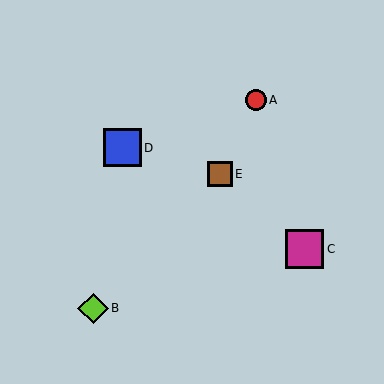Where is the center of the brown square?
The center of the brown square is at (220, 174).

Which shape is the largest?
The magenta square (labeled C) is the largest.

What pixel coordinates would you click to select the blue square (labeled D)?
Click at (122, 148) to select the blue square D.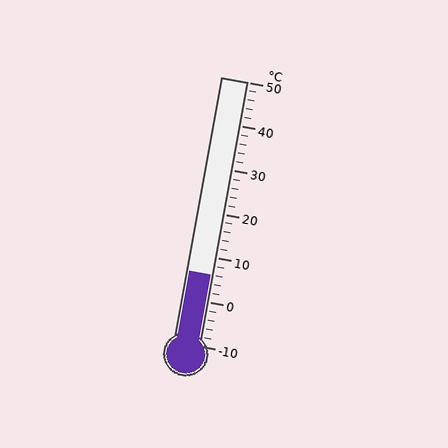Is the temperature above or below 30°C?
The temperature is below 30°C.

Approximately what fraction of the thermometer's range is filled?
The thermometer is filled to approximately 25% of its range.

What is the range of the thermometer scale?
The thermometer scale ranges from -10°C to 50°C.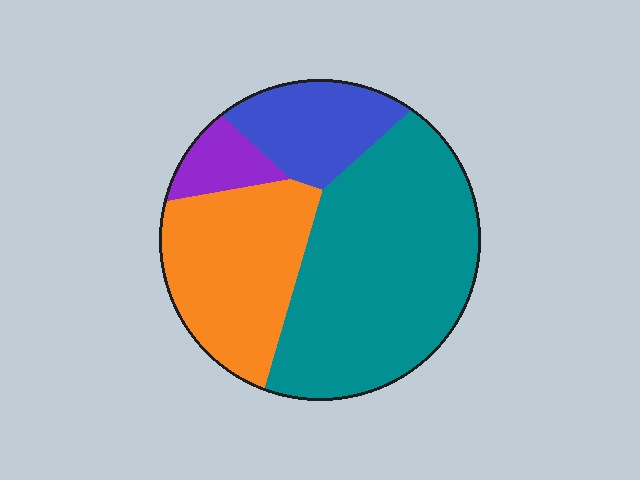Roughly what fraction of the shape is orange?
Orange takes up about one quarter (1/4) of the shape.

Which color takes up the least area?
Purple, at roughly 5%.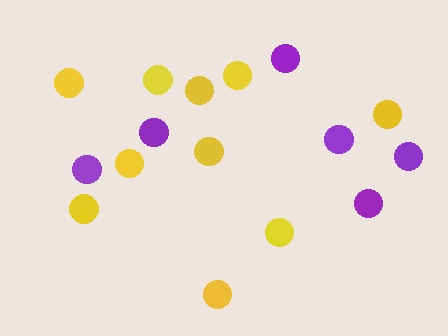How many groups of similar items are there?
There are 2 groups: one group of purple circles (6) and one group of yellow circles (10).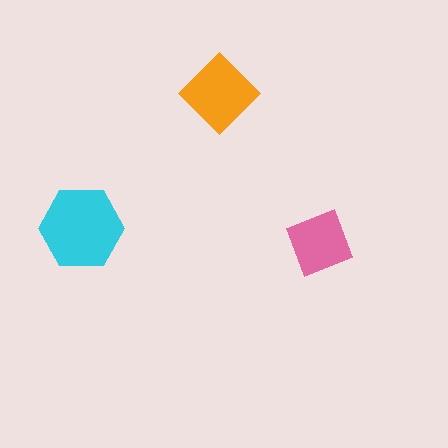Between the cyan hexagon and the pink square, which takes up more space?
The cyan hexagon.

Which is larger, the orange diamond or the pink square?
The orange diamond.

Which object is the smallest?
The pink square.